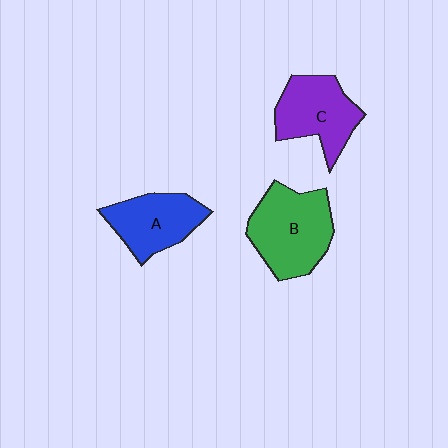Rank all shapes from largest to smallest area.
From largest to smallest: B (green), C (purple), A (blue).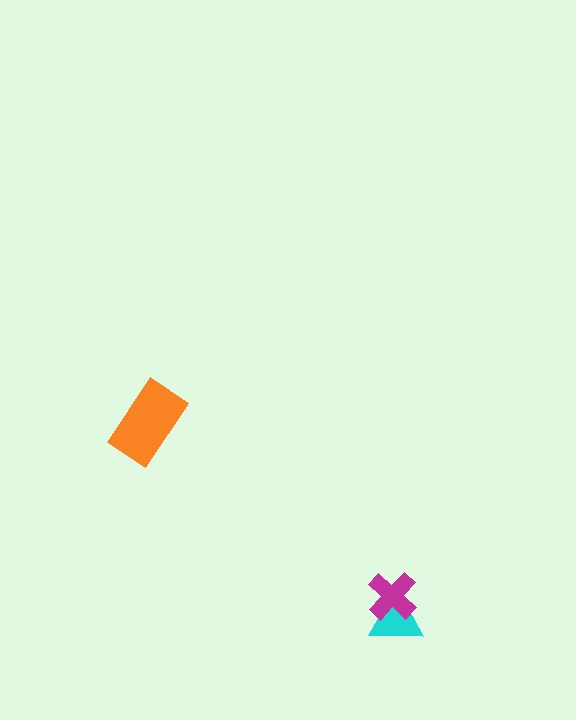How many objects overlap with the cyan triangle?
1 object overlaps with the cyan triangle.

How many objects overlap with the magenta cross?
1 object overlaps with the magenta cross.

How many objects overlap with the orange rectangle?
0 objects overlap with the orange rectangle.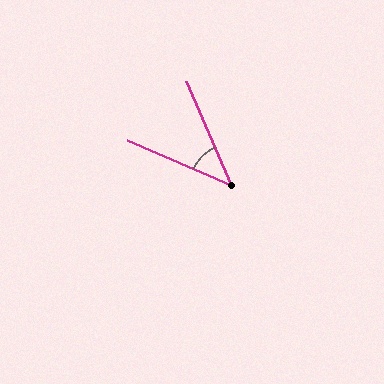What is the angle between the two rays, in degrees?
Approximately 43 degrees.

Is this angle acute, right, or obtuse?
It is acute.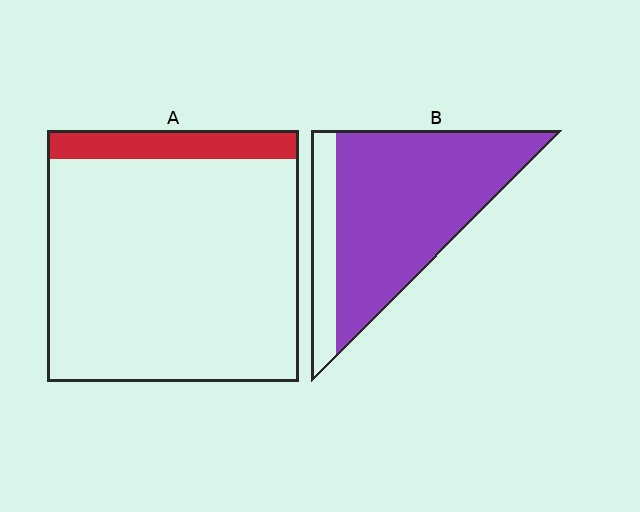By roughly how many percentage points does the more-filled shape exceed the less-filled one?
By roughly 70 percentage points (B over A).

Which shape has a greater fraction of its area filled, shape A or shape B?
Shape B.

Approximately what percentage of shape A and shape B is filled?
A is approximately 10% and B is approximately 80%.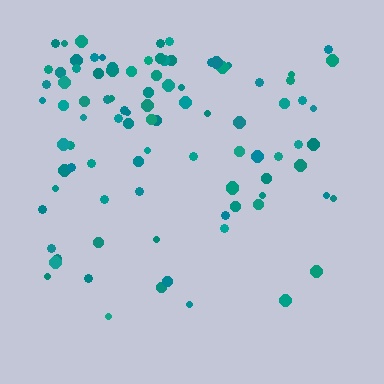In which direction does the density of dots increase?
From bottom to top, with the top side densest.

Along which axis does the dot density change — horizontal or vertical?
Vertical.